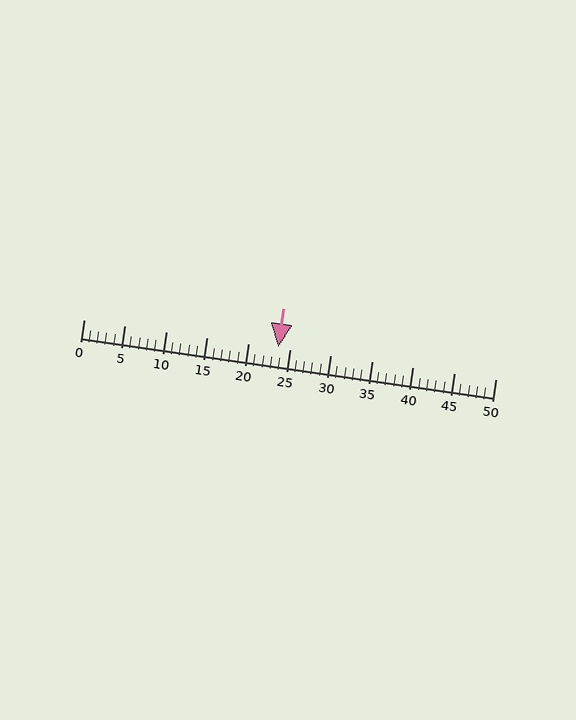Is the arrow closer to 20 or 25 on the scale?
The arrow is closer to 25.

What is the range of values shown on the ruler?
The ruler shows values from 0 to 50.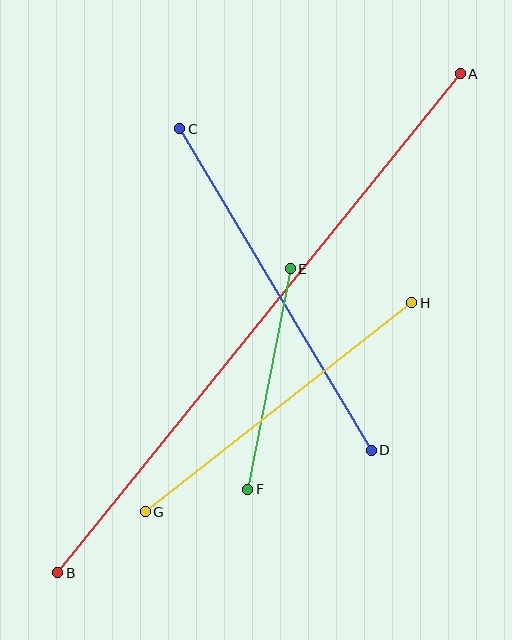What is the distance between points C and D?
The distance is approximately 374 pixels.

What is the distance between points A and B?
The distance is approximately 641 pixels.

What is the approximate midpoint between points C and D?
The midpoint is at approximately (276, 289) pixels.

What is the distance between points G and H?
The distance is approximately 338 pixels.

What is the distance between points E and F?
The distance is approximately 225 pixels.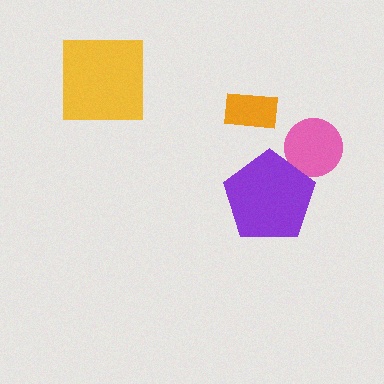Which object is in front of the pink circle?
The purple pentagon is in front of the pink circle.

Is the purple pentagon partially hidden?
No, no other shape covers it.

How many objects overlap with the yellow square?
0 objects overlap with the yellow square.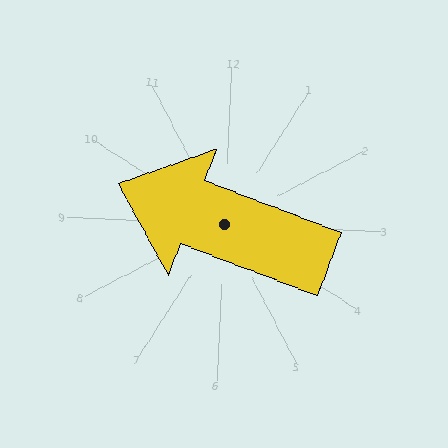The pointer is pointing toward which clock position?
Roughly 10 o'clock.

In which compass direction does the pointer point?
West.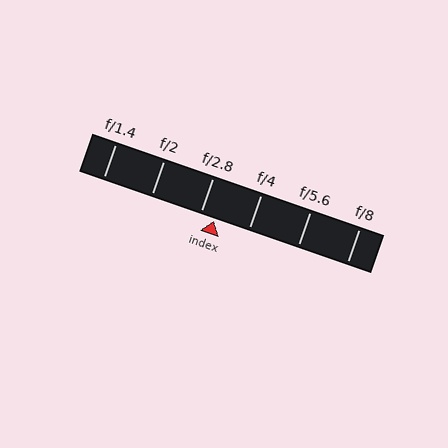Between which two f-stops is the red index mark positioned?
The index mark is between f/2.8 and f/4.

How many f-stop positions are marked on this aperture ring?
There are 6 f-stop positions marked.